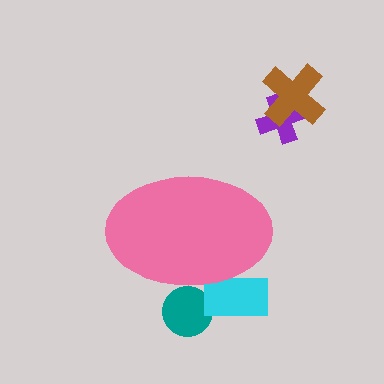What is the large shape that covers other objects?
A pink ellipse.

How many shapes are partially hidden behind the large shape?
2 shapes are partially hidden.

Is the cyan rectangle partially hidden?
Yes, the cyan rectangle is partially hidden behind the pink ellipse.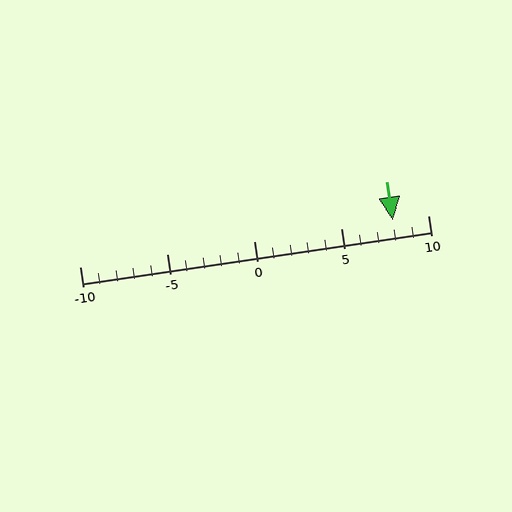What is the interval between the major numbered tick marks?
The major tick marks are spaced 5 units apart.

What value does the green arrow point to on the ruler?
The green arrow points to approximately 8.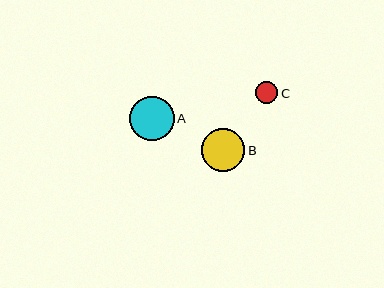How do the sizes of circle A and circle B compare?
Circle A and circle B are approximately the same size.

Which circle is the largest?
Circle A is the largest with a size of approximately 44 pixels.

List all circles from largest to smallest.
From largest to smallest: A, B, C.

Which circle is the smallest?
Circle C is the smallest with a size of approximately 22 pixels.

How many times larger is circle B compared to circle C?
Circle B is approximately 2.0 times the size of circle C.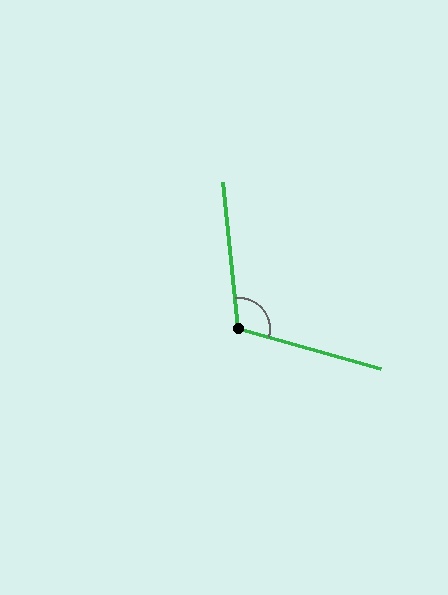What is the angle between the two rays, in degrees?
Approximately 112 degrees.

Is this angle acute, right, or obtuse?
It is obtuse.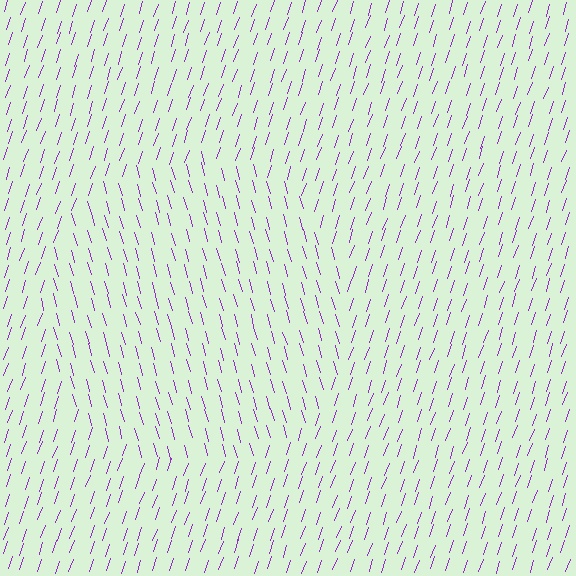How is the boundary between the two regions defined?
The boundary is defined purely by a change in line orientation (approximately 35 degrees difference). All lines are the same color and thickness.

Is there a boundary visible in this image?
Yes, there is a texture boundary formed by a change in line orientation.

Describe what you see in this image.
The image is filled with small purple line segments. A circle region in the image has lines oriented differently from the surrounding lines, creating a visible texture boundary.